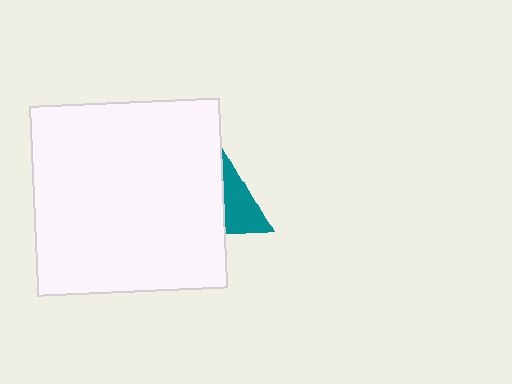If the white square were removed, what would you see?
You would see the complete teal triangle.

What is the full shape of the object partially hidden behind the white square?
The partially hidden object is a teal triangle.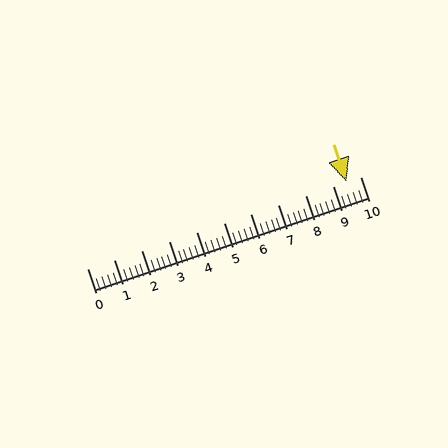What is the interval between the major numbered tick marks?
The major tick marks are spaced 1 units apart.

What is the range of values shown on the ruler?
The ruler shows values from 0 to 10.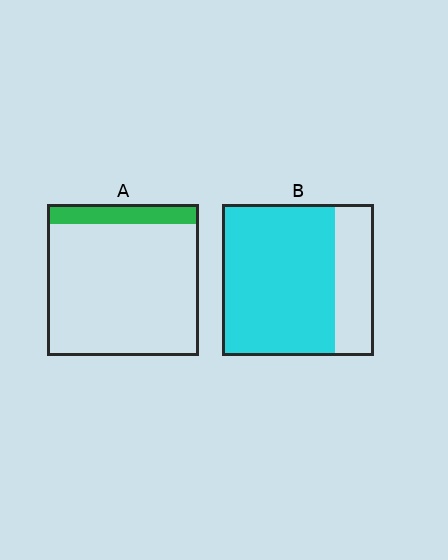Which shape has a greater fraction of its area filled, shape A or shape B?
Shape B.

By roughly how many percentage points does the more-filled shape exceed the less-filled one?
By roughly 60 percentage points (B over A).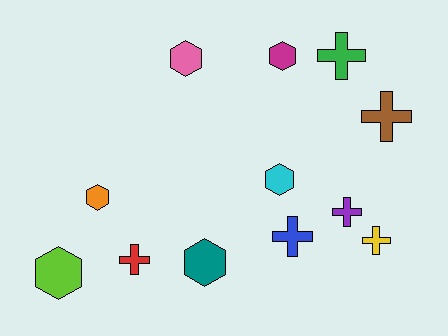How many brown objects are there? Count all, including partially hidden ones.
There is 1 brown object.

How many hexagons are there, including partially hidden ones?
There are 6 hexagons.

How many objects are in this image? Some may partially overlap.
There are 12 objects.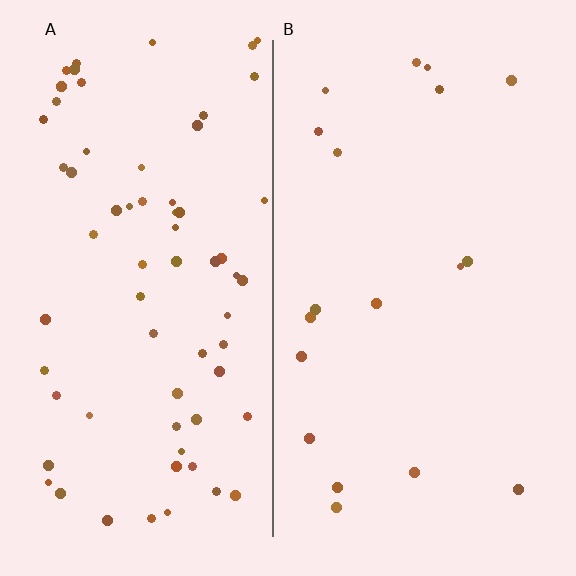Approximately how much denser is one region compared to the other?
Approximately 3.7× — region A over region B.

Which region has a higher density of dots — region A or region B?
A (the left).